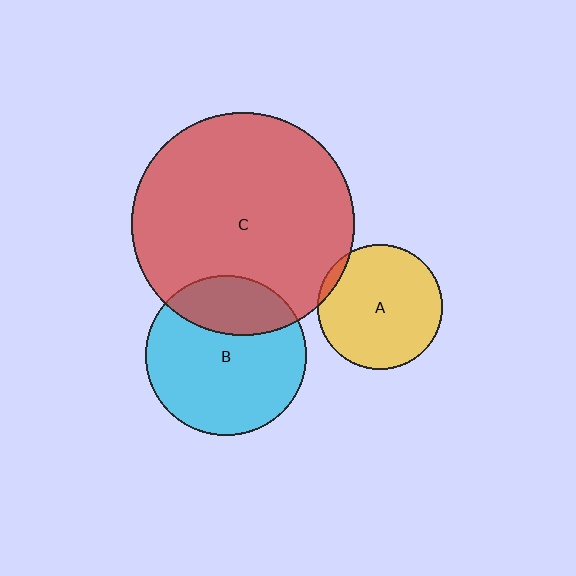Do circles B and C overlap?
Yes.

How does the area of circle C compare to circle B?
Approximately 1.9 times.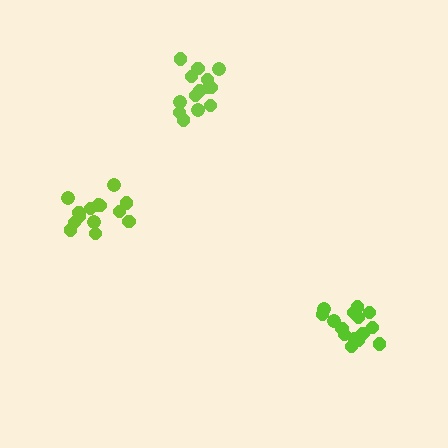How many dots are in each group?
Group 1: 15 dots, Group 2: 14 dots, Group 3: 14 dots (43 total).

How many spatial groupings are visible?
There are 3 spatial groupings.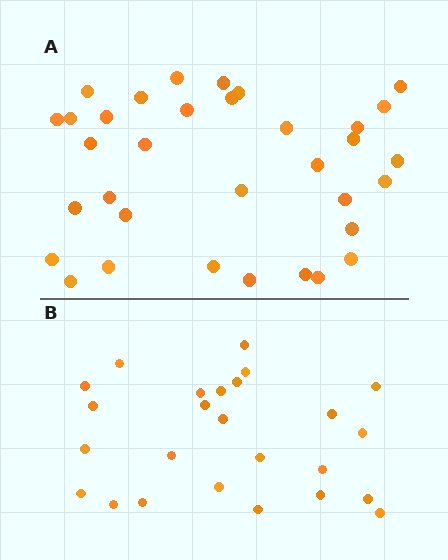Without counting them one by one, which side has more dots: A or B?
Region A (the top region) has more dots.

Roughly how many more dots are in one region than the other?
Region A has roughly 8 or so more dots than region B.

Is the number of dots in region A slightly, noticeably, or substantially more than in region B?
Region A has noticeably more, but not dramatically so. The ratio is roughly 1.4 to 1.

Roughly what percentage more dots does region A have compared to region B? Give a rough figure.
About 35% more.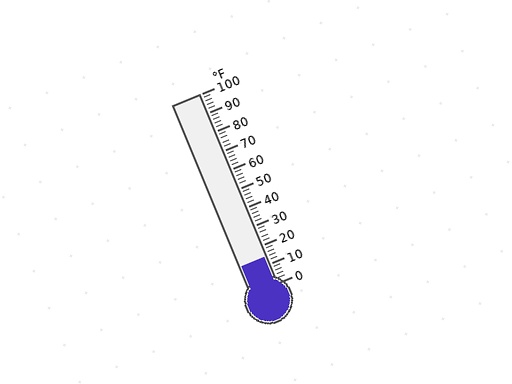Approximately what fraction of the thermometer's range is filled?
The thermometer is filled to approximately 15% of its range.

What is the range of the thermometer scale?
The thermometer scale ranges from 0°F to 100°F.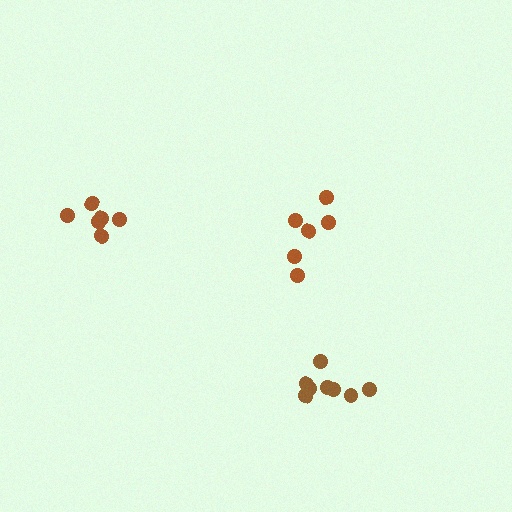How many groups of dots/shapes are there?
There are 3 groups.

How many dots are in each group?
Group 1: 8 dots, Group 2: 6 dots, Group 3: 6 dots (20 total).